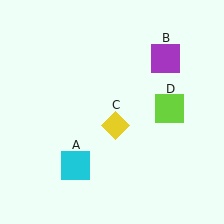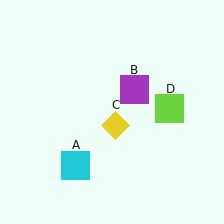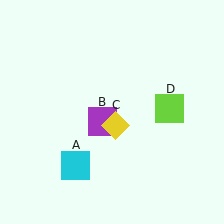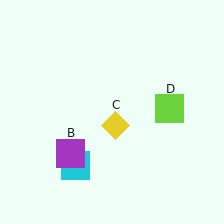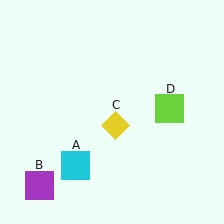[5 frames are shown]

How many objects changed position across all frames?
1 object changed position: purple square (object B).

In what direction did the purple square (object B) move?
The purple square (object B) moved down and to the left.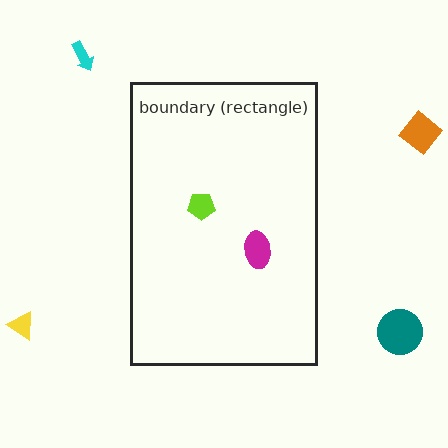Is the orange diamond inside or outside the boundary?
Outside.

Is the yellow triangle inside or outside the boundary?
Outside.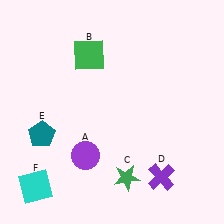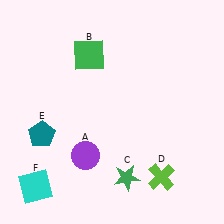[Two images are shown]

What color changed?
The cross (D) changed from purple in Image 1 to lime in Image 2.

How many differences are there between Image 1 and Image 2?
There is 1 difference between the two images.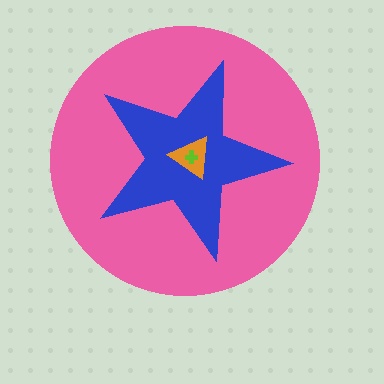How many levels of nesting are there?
4.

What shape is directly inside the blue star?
The orange triangle.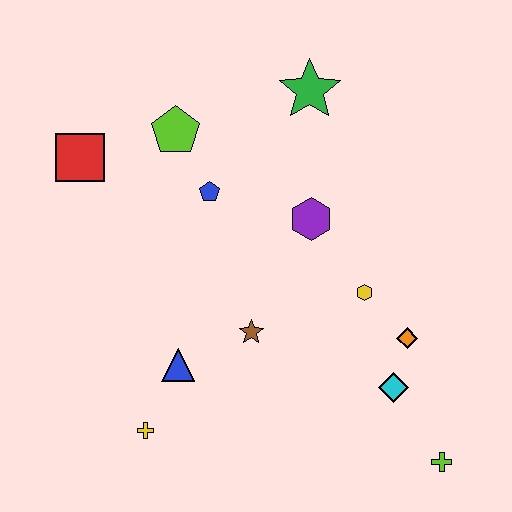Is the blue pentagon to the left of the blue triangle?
No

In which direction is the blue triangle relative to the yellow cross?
The blue triangle is above the yellow cross.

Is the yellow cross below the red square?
Yes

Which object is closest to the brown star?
The blue triangle is closest to the brown star.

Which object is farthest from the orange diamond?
The red square is farthest from the orange diamond.